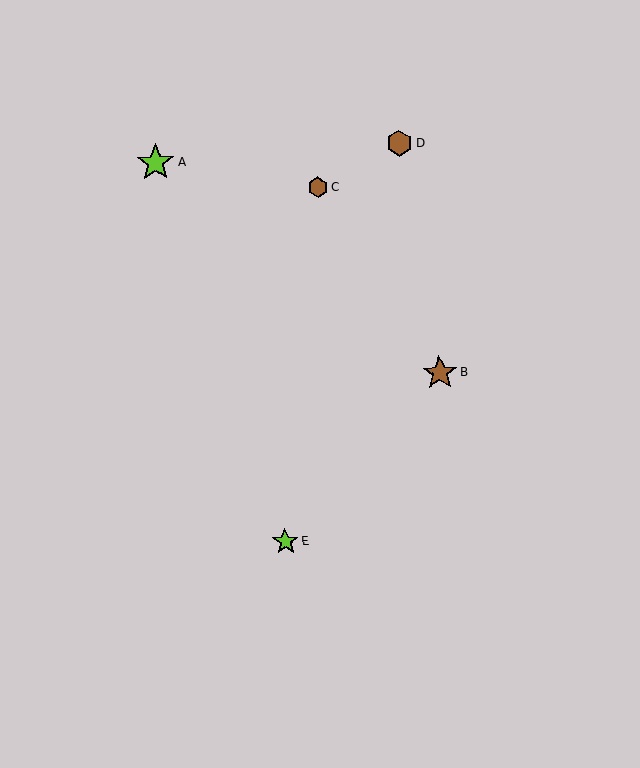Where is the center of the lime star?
The center of the lime star is at (155, 163).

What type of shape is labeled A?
Shape A is a lime star.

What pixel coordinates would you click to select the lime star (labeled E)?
Click at (285, 541) to select the lime star E.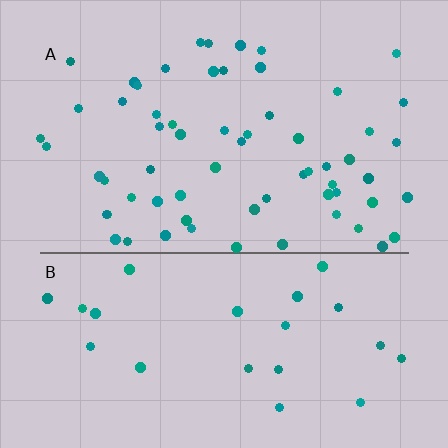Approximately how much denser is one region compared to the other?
Approximately 2.6× — region A over region B.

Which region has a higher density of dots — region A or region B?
A (the top).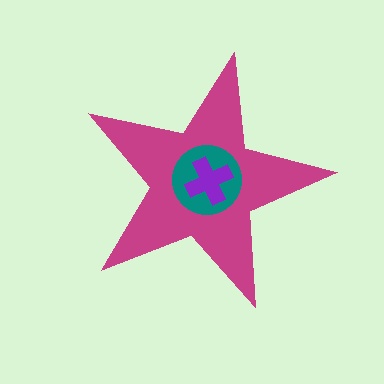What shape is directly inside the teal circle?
The purple cross.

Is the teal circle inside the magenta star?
Yes.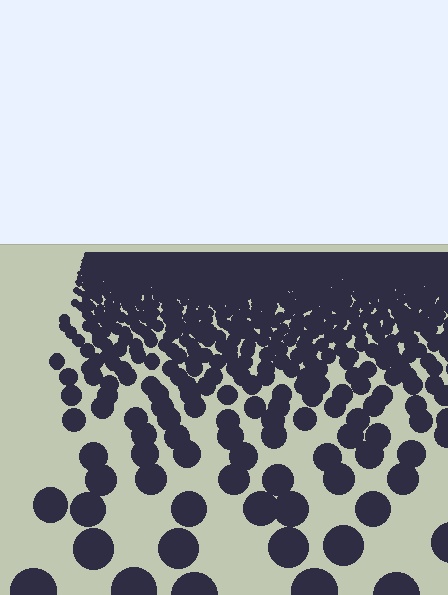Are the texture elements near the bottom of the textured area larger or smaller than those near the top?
Larger. Near the bottom, elements are closer to the viewer and appear at a bigger on-screen size.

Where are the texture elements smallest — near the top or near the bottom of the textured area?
Near the top.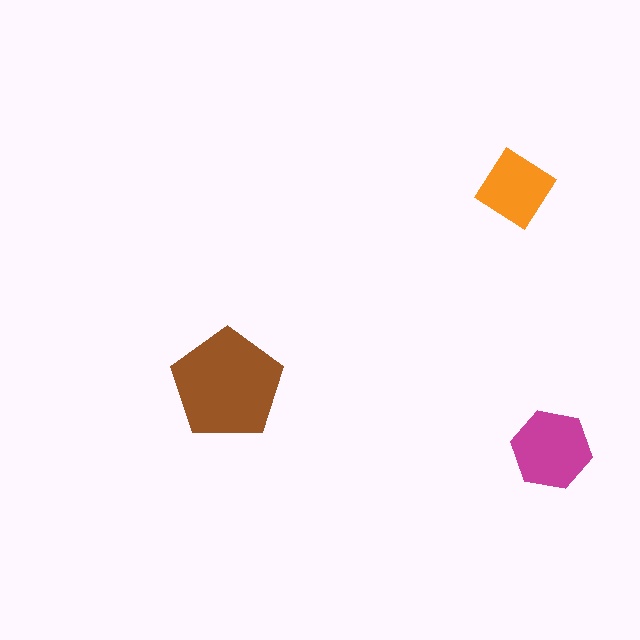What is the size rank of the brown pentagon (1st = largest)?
1st.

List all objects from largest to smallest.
The brown pentagon, the magenta hexagon, the orange diamond.